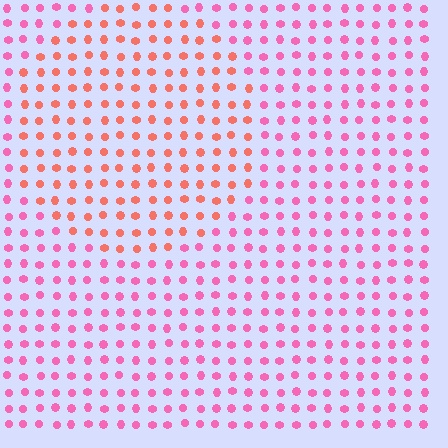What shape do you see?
I see a circle.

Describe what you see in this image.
The image is filled with small pink elements in a uniform arrangement. A circle-shaped region is visible where the elements are tinted to a slightly different hue, forming a subtle color boundary.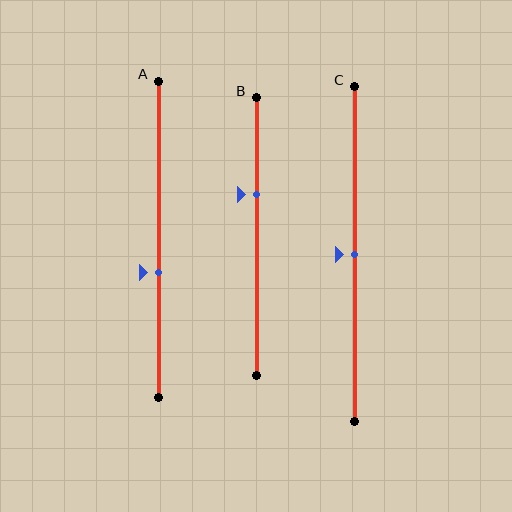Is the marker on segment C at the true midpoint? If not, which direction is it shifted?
Yes, the marker on segment C is at the true midpoint.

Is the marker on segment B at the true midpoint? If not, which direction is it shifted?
No, the marker on segment B is shifted upward by about 15% of the segment length.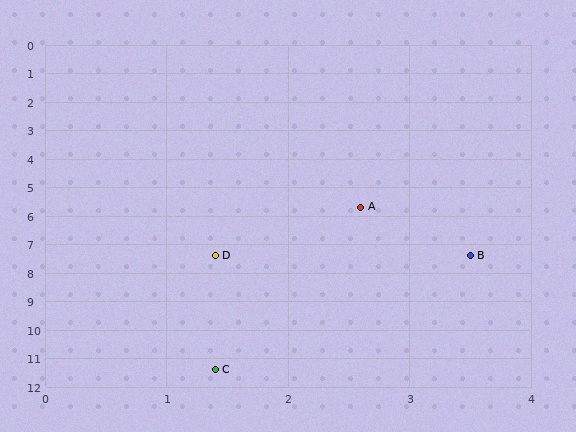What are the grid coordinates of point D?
Point D is at approximately (1.4, 7.4).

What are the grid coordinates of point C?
Point C is at approximately (1.4, 11.4).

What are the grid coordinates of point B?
Point B is at approximately (3.5, 7.4).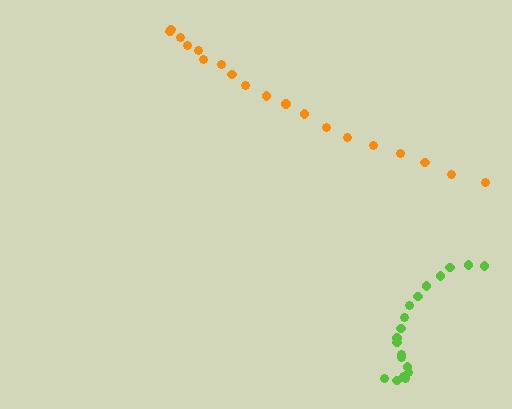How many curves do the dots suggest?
There are 2 distinct paths.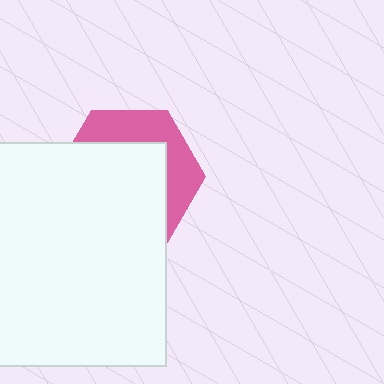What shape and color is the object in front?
The object in front is a white square.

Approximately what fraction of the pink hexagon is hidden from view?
Roughly 66% of the pink hexagon is hidden behind the white square.